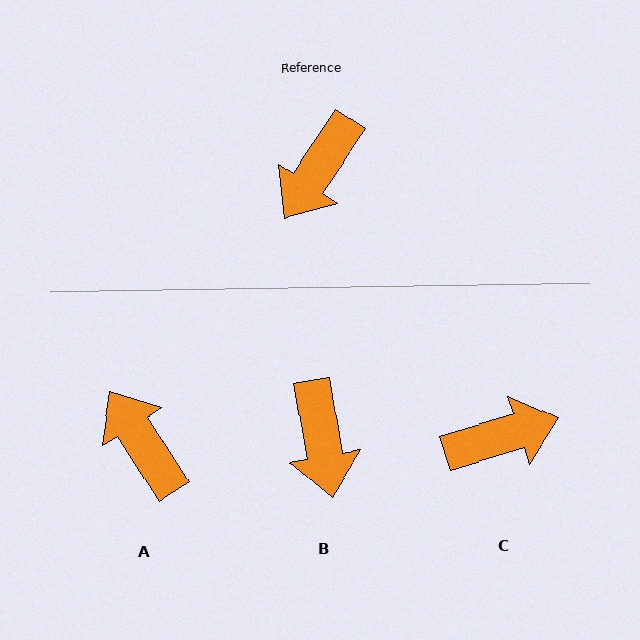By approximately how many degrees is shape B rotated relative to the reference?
Approximately 43 degrees counter-clockwise.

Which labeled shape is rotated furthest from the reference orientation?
C, about 141 degrees away.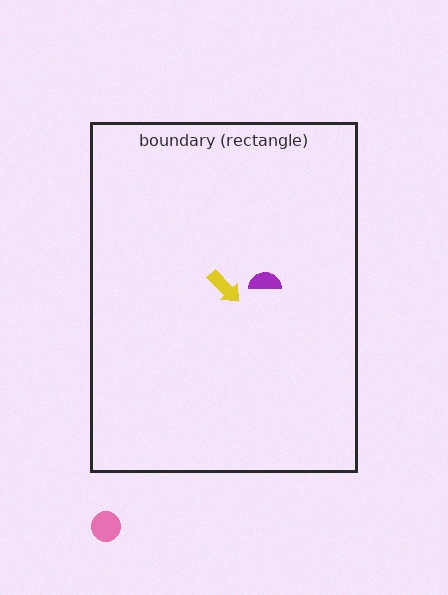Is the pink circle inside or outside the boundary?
Outside.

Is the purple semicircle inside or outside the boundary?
Inside.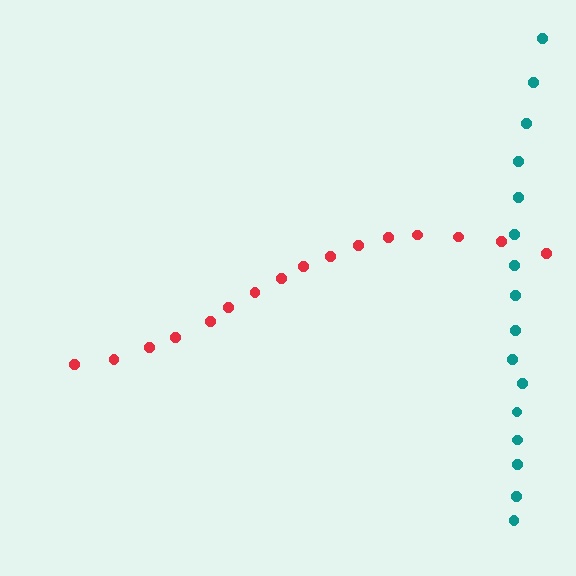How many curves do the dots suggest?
There are 2 distinct paths.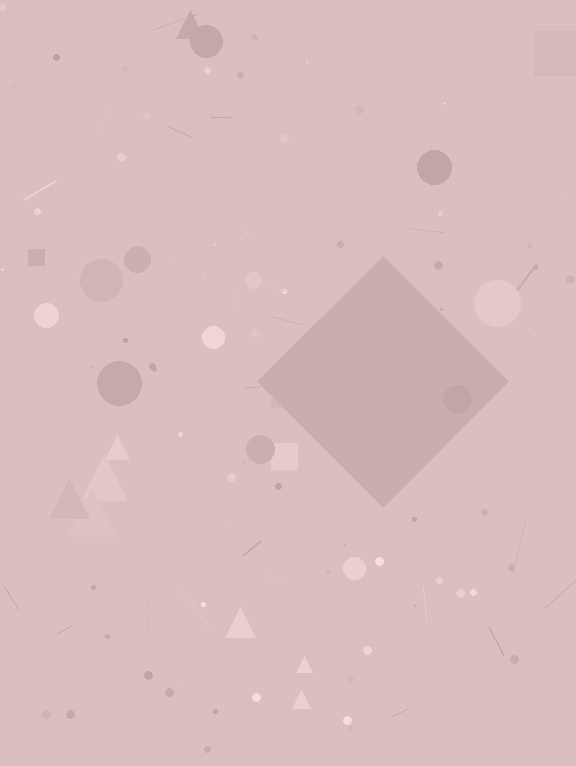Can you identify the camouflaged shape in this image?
The camouflaged shape is a diamond.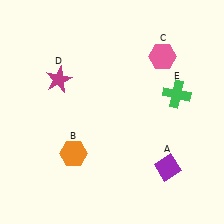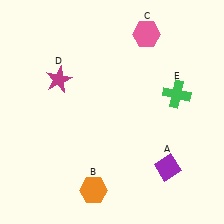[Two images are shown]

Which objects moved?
The objects that moved are: the orange hexagon (B), the pink hexagon (C).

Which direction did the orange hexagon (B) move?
The orange hexagon (B) moved down.